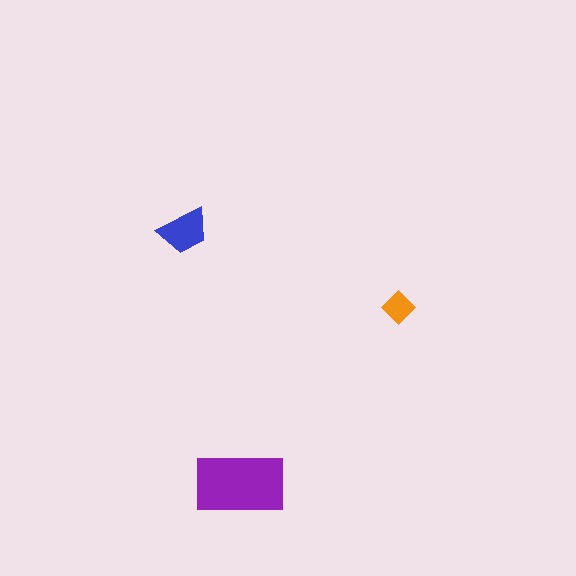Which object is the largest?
The purple rectangle.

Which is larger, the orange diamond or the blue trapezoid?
The blue trapezoid.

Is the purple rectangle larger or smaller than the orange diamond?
Larger.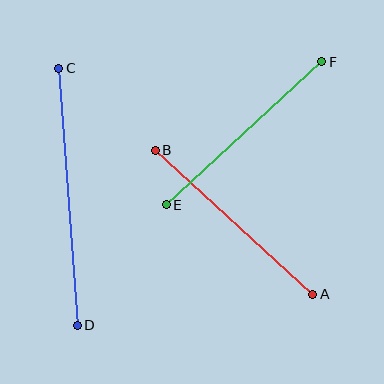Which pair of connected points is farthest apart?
Points C and D are farthest apart.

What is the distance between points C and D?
The distance is approximately 258 pixels.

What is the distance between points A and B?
The distance is approximately 214 pixels.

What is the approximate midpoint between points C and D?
The midpoint is at approximately (68, 197) pixels.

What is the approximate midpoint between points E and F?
The midpoint is at approximately (244, 133) pixels.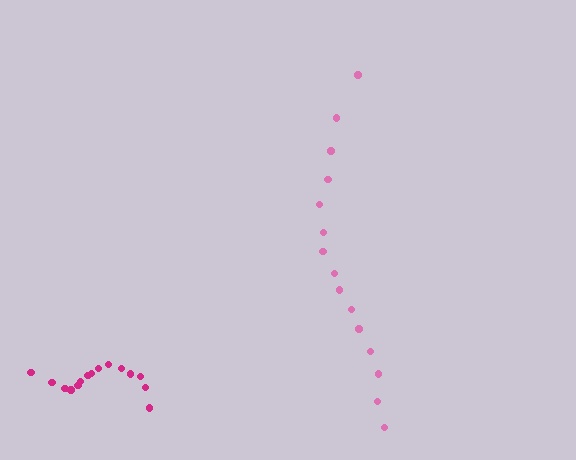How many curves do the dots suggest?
There are 2 distinct paths.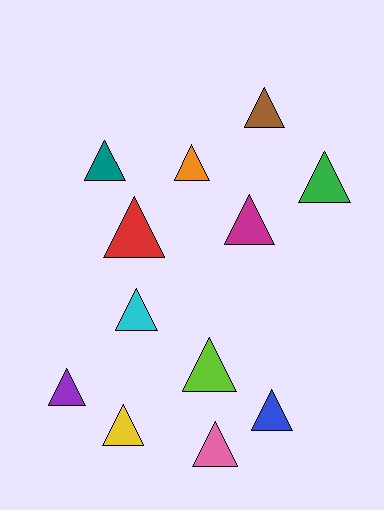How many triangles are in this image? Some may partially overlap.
There are 12 triangles.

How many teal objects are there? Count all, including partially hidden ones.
There is 1 teal object.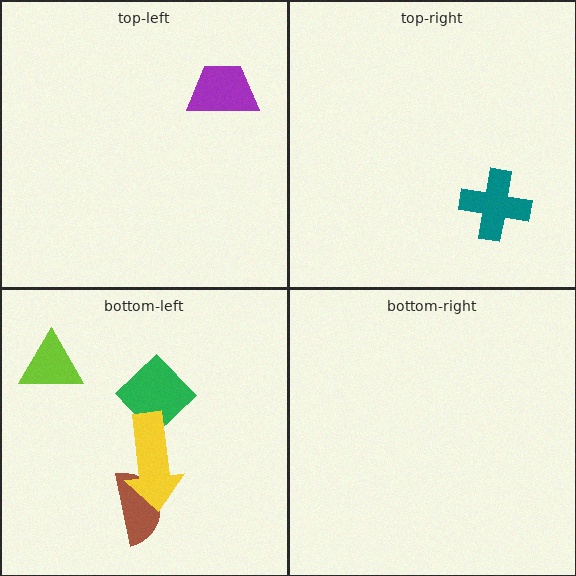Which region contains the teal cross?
The top-right region.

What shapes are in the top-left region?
The purple trapezoid.